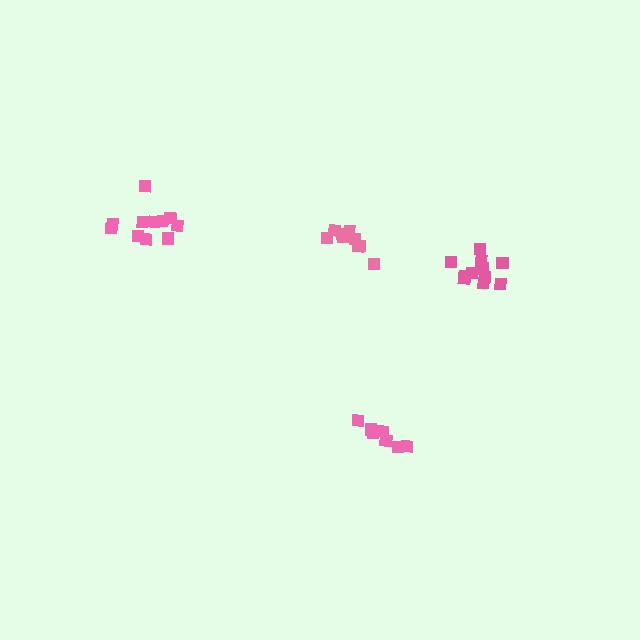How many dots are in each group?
Group 1: 9 dots, Group 2: 7 dots, Group 3: 11 dots, Group 4: 11 dots (38 total).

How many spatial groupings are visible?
There are 4 spatial groupings.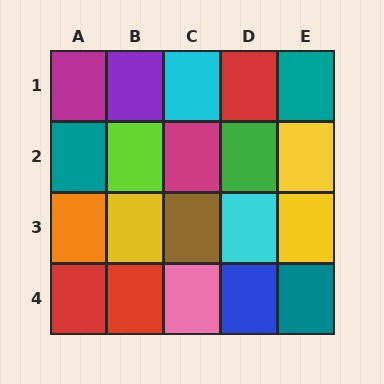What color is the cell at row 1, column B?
Purple.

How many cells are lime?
1 cell is lime.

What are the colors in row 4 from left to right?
Red, red, pink, blue, teal.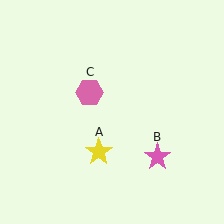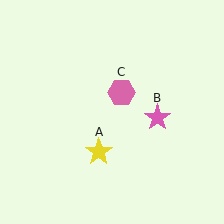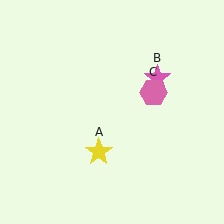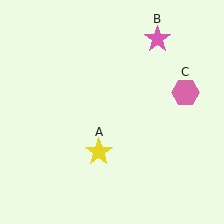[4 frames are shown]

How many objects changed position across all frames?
2 objects changed position: pink star (object B), pink hexagon (object C).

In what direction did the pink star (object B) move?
The pink star (object B) moved up.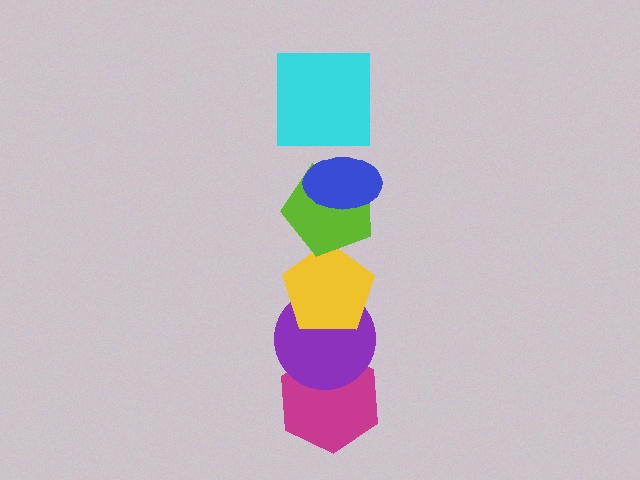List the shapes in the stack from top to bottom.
From top to bottom: the cyan square, the blue ellipse, the lime pentagon, the yellow pentagon, the purple circle, the magenta hexagon.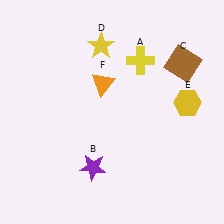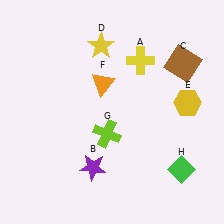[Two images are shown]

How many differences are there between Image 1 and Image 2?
There are 2 differences between the two images.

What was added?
A lime cross (G), a green diamond (H) were added in Image 2.